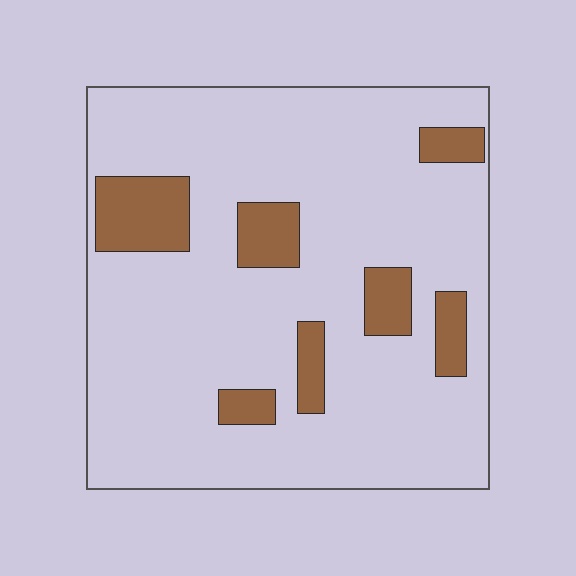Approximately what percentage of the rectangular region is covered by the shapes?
Approximately 15%.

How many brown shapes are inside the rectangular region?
7.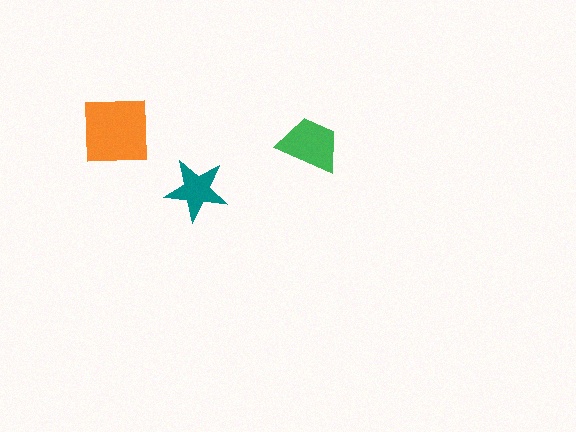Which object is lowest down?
The teal star is bottommost.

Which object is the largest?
The orange square.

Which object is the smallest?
The teal star.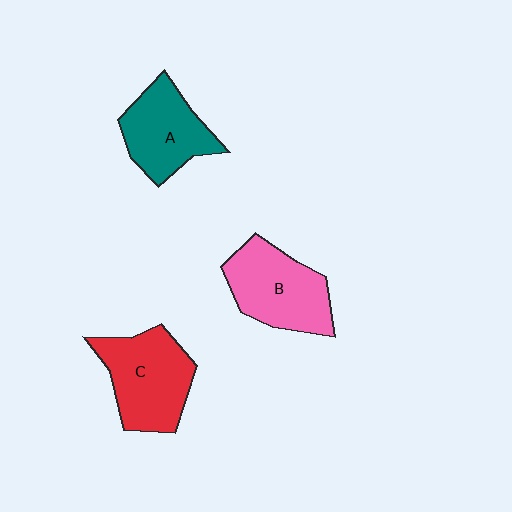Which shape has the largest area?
Shape C (red).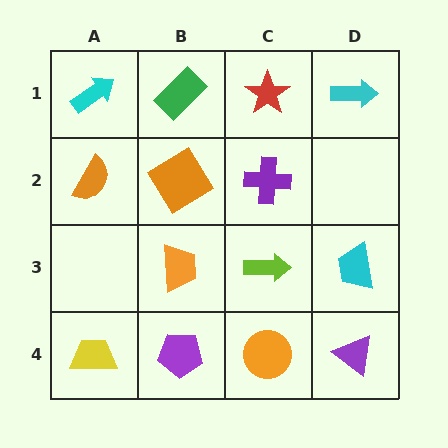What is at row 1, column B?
A green rectangle.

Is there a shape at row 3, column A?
No, that cell is empty.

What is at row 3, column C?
A lime arrow.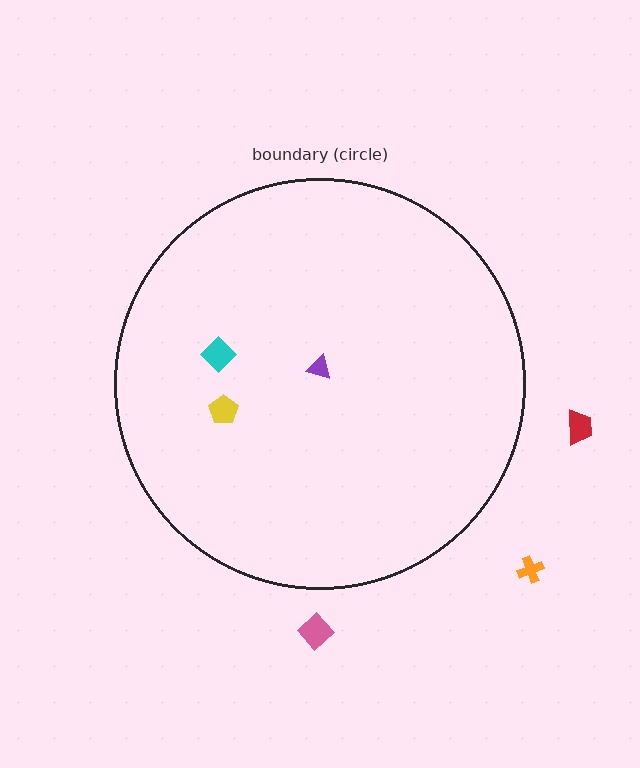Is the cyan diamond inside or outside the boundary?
Inside.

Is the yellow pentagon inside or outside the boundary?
Inside.